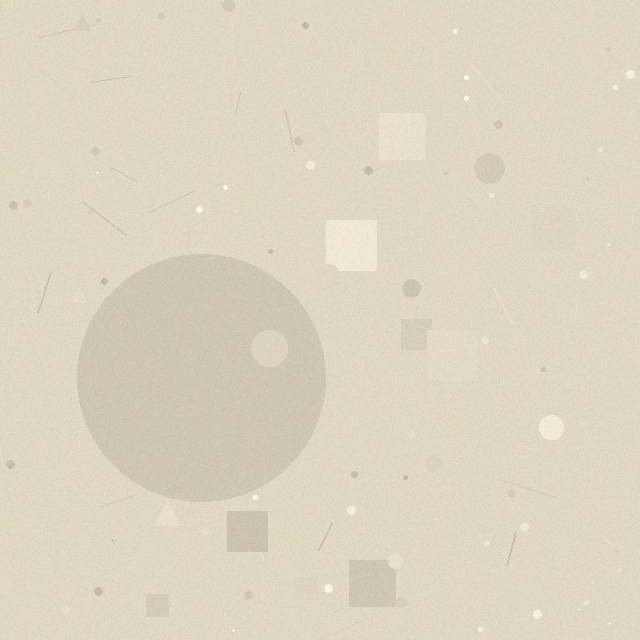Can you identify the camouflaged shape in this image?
The camouflaged shape is a circle.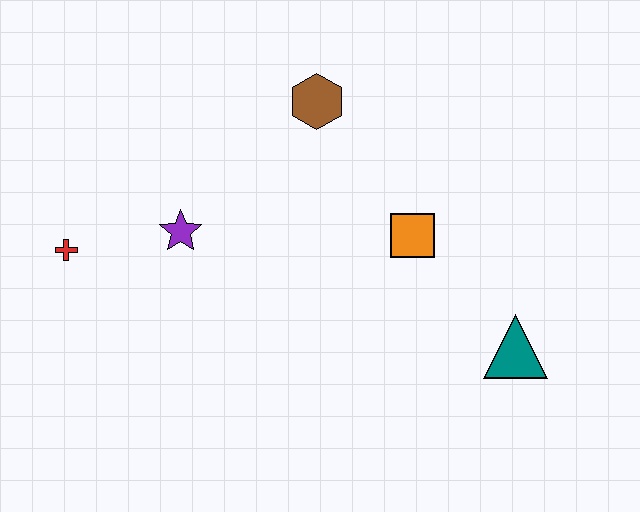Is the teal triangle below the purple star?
Yes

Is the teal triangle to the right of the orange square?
Yes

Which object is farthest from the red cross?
The teal triangle is farthest from the red cross.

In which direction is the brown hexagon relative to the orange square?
The brown hexagon is above the orange square.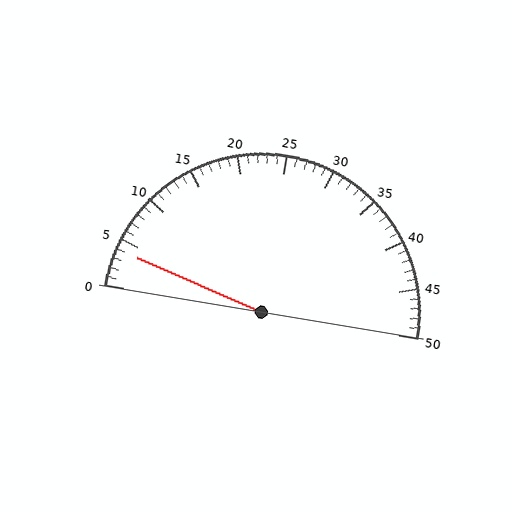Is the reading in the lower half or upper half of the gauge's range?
The reading is in the lower half of the range (0 to 50).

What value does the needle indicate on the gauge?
The needle indicates approximately 4.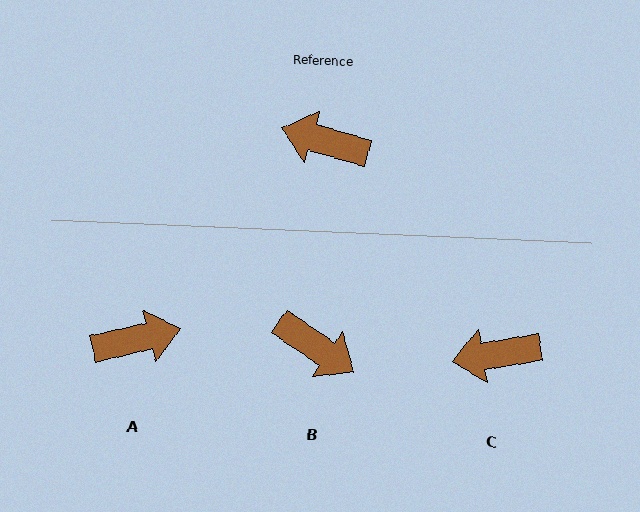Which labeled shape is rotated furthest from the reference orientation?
B, about 162 degrees away.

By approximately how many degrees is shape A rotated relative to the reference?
Approximately 151 degrees clockwise.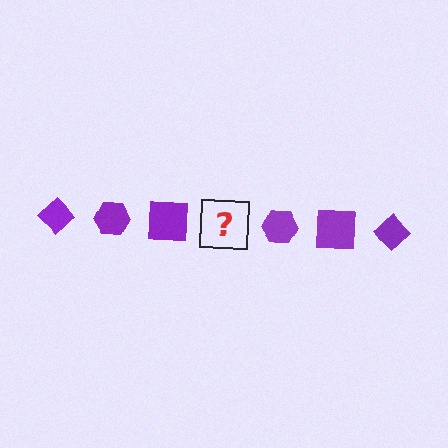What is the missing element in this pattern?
The missing element is a purple diamond.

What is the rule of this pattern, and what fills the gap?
The rule is that the pattern cycles through diamond, hexagon, square shapes in purple. The gap should be filled with a purple diamond.